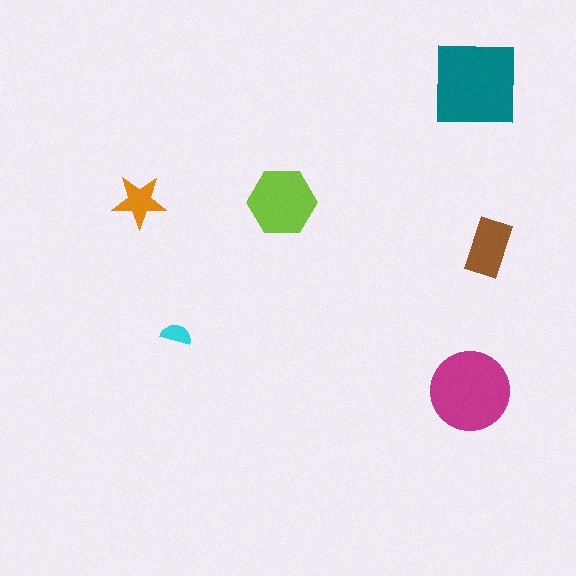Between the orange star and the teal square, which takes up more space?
The teal square.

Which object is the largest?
The teal square.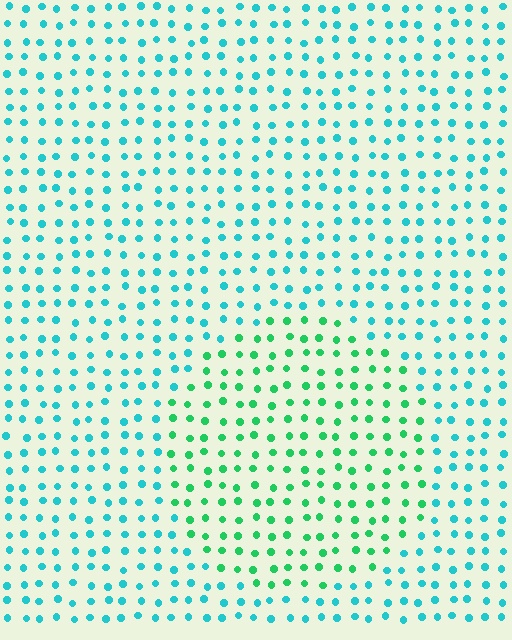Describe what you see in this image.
The image is filled with small cyan elements in a uniform arrangement. A circle-shaped region is visible where the elements are tinted to a slightly different hue, forming a subtle color boundary.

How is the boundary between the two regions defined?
The boundary is defined purely by a slight shift in hue (about 40 degrees). Spacing, size, and orientation are identical on both sides.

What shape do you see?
I see a circle.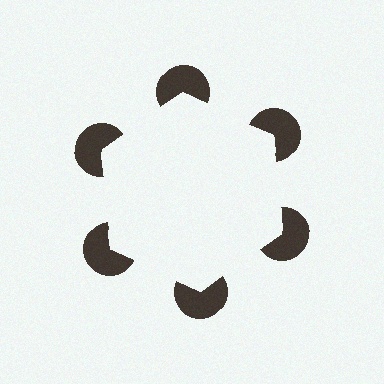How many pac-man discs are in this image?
There are 6 — one at each vertex of the illusory hexagon.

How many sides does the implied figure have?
6 sides.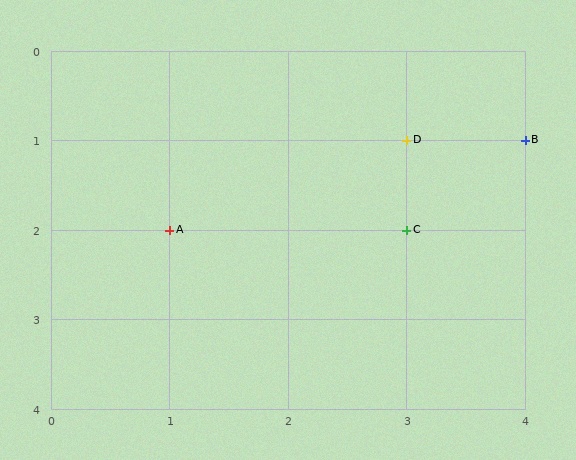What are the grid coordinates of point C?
Point C is at grid coordinates (3, 2).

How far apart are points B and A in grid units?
Points B and A are 3 columns and 1 row apart (about 3.2 grid units diagonally).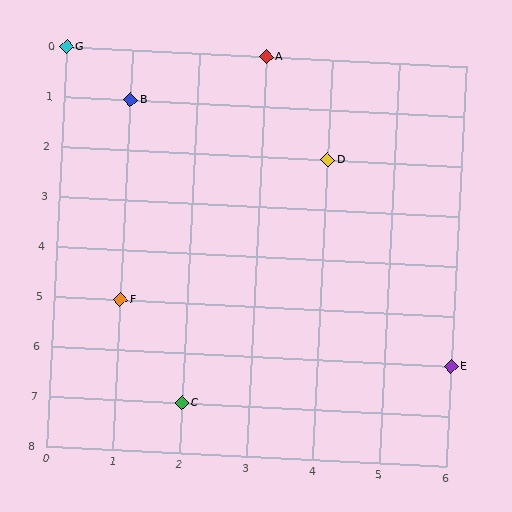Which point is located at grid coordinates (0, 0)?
Point G is at (0, 0).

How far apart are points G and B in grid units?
Points G and B are 1 column and 1 row apart (about 1.4 grid units diagonally).